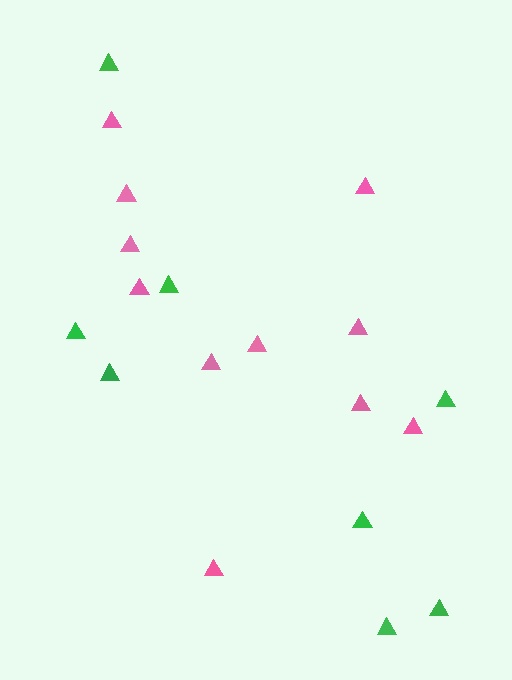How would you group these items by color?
There are 2 groups: one group of green triangles (8) and one group of pink triangles (11).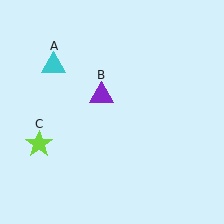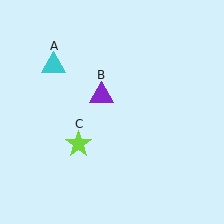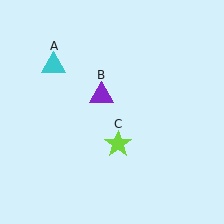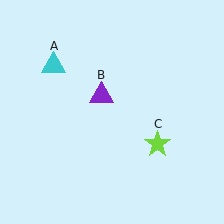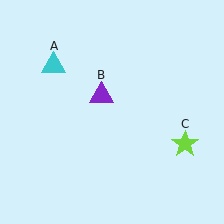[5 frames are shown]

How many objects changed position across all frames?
1 object changed position: lime star (object C).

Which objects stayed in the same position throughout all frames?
Cyan triangle (object A) and purple triangle (object B) remained stationary.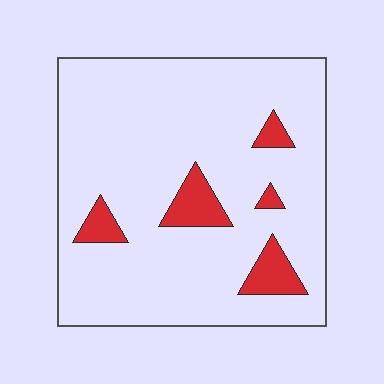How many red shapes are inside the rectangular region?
5.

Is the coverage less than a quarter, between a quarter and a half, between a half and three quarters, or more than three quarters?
Less than a quarter.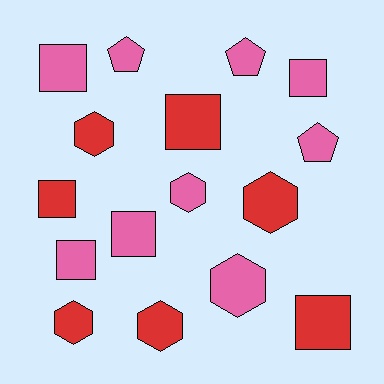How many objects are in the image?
There are 16 objects.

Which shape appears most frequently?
Square, with 7 objects.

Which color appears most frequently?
Pink, with 9 objects.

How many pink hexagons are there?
There are 2 pink hexagons.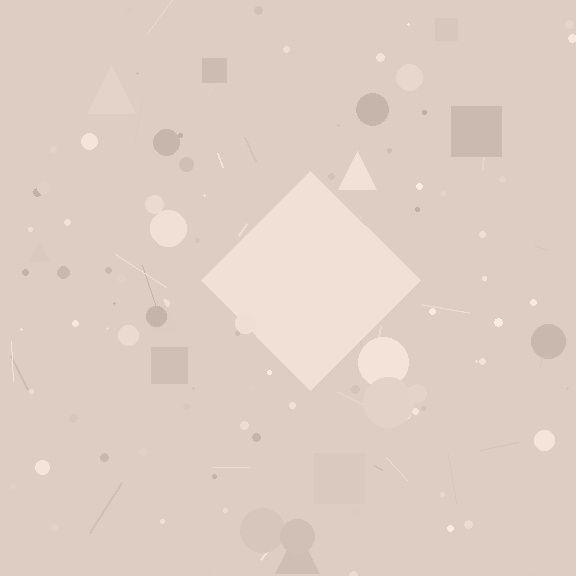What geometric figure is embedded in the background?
A diamond is embedded in the background.